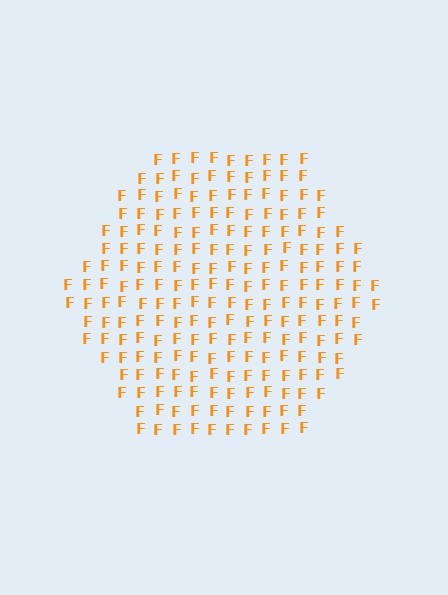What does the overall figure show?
The overall figure shows a hexagon.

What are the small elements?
The small elements are letter F's.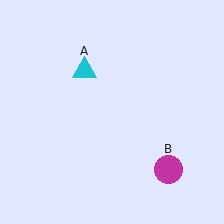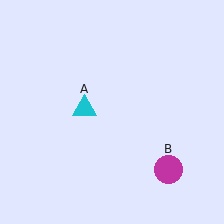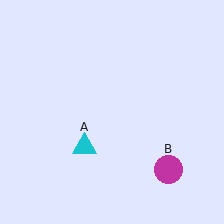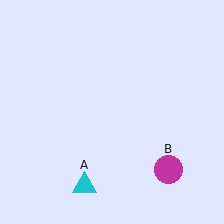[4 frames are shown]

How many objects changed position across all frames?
1 object changed position: cyan triangle (object A).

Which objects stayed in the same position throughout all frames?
Magenta circle (object B) remained stationary.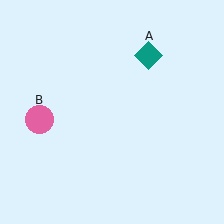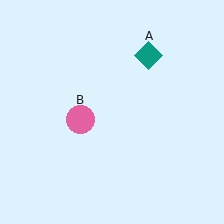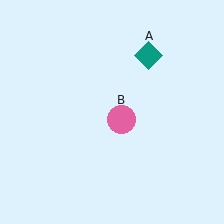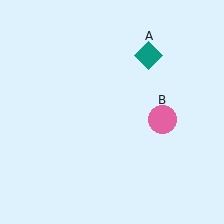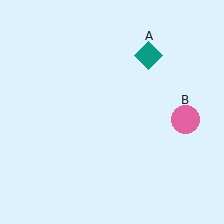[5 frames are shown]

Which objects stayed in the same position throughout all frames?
Teal diamond (object A) remained stationary.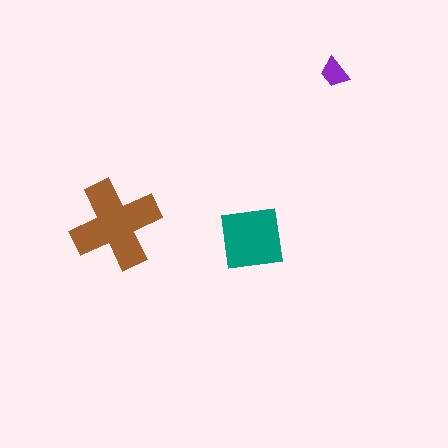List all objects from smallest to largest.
The purple trapezoid, the teal square, the brown cross.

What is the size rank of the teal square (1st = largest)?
2nd.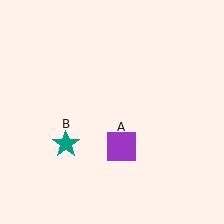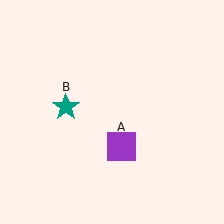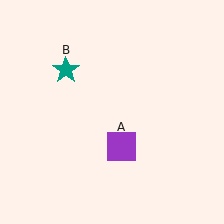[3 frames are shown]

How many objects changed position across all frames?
1 object changed position: teal star (object B).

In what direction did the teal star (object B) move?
The teal star (object B) moved up.